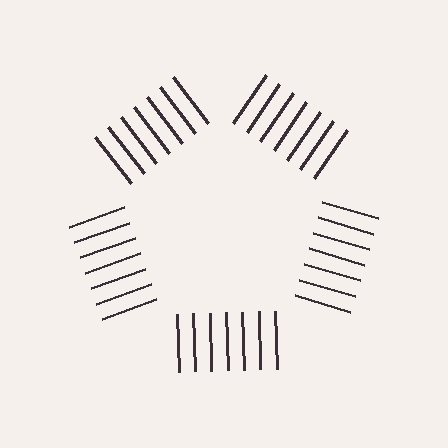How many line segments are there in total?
35 — 7 along each of the 5 edges.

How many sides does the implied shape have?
5 sides — the line-ends trace a pentagon.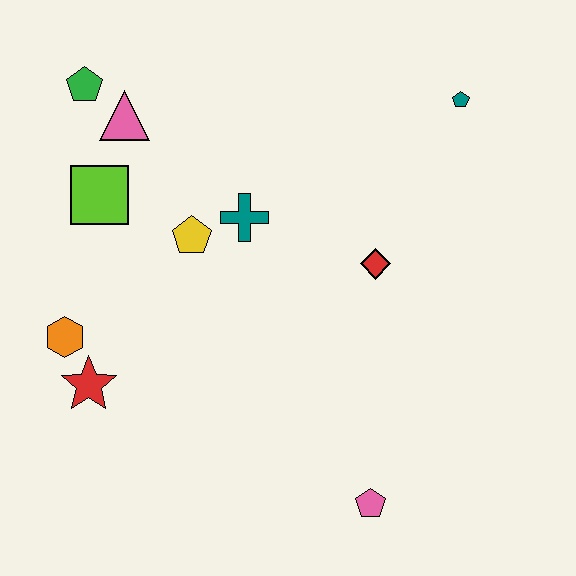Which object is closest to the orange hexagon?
The red star is closest to the orange hexagon.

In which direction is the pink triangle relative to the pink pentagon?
The pink triangle is above the pink pentagon.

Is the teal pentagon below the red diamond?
No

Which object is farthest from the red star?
The teal pentagon is farthest from the red star.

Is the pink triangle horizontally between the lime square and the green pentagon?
No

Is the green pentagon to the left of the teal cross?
Yes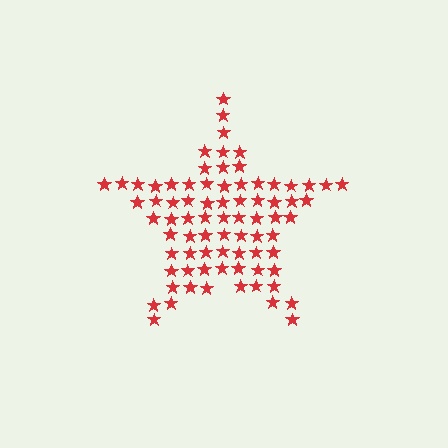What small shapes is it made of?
It is made of small stars.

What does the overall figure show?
The overall figure shows a star.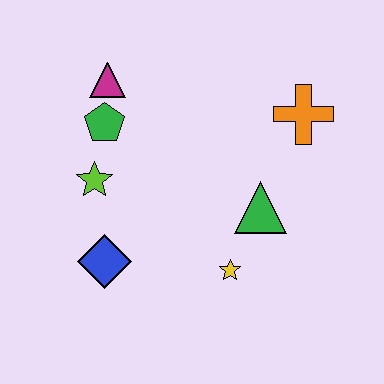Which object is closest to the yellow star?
The green triangle is closest to the yellow star.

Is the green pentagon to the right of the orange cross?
No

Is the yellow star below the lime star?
Yes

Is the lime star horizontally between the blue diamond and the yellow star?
No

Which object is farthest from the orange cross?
The blue diamond is farthest from the orange cross.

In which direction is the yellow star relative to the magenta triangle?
The yellow star is below the magenta triangle.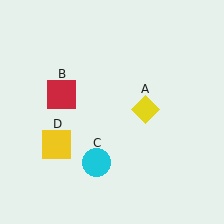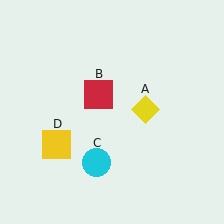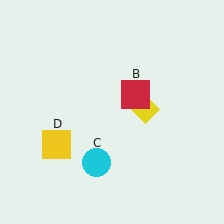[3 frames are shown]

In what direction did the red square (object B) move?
The red square (object B) moved right.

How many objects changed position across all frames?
1 object changed position: red square (object B).